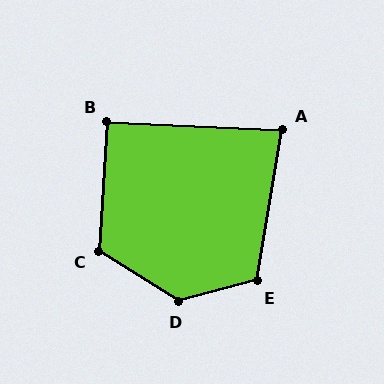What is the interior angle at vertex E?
Approximately 114 degrees (obtuse).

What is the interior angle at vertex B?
Approximately 91 degrees (approximately right).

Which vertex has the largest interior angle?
D, at approximately 133 degrees.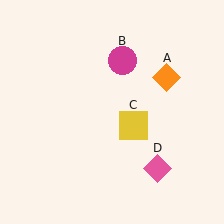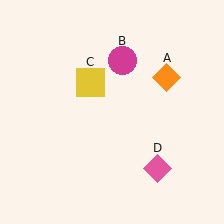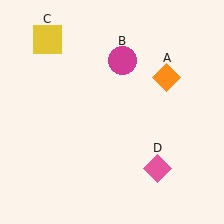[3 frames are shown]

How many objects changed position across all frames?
1 object changed position: yellow square (object C).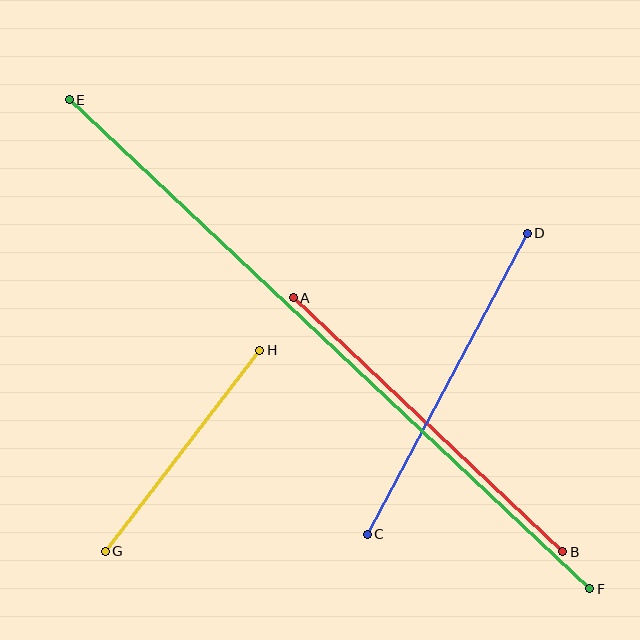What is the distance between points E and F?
The distance is approximately 714 pixels.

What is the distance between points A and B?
The distance is approximately 370 pixels.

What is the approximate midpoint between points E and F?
The midpoint is at approximately (330, 344) pixels.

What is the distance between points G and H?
The distance is approximately 253 pixels.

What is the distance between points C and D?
The distance is approximately 341 pixels.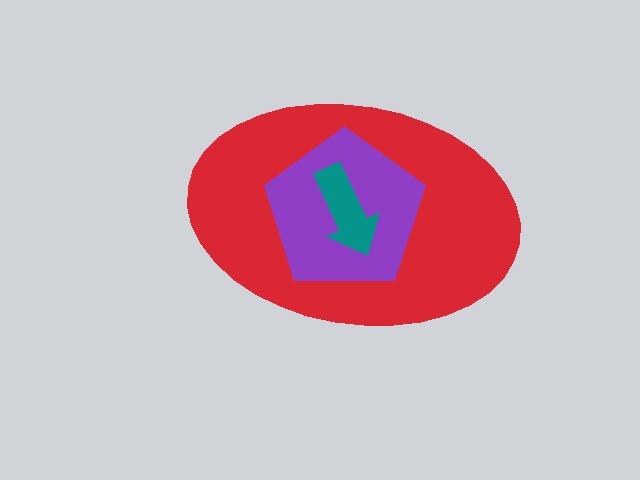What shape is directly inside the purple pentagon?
The teal arrow.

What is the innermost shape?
The teal arrow.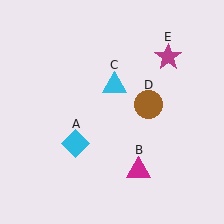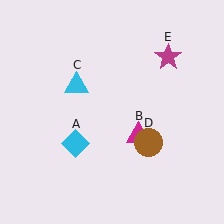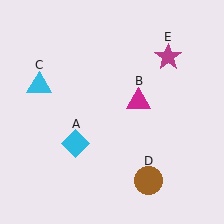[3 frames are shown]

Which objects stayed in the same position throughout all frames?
Cyan diamond (object A) and magenta star (object E) remained stationary.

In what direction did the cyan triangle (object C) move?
The cyan triangle (object C) moved left.